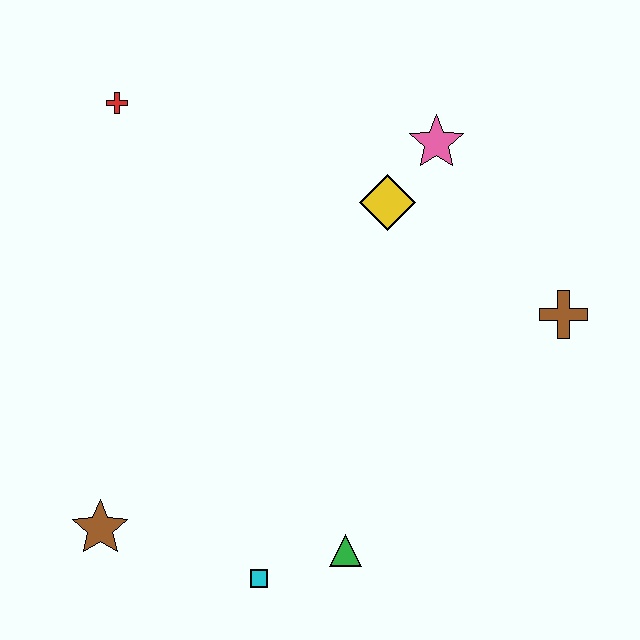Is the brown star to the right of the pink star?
No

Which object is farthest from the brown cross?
The brown star is farthest from the brown cross.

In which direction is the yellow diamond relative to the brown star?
The yellow diamond is above the brown star.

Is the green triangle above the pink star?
No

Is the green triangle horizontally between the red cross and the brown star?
No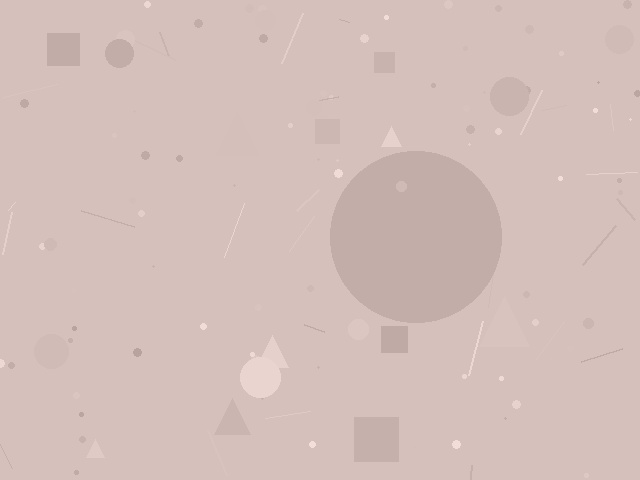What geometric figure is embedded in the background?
A circle is embedded in the background.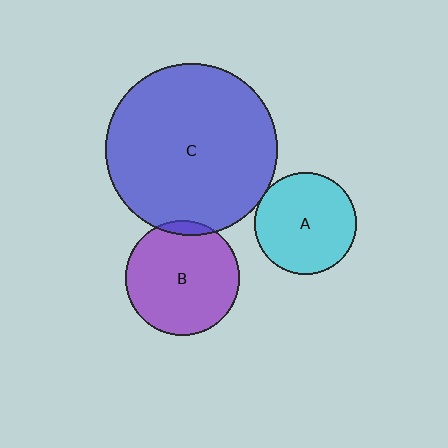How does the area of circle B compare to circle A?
Approximately 1.3 times.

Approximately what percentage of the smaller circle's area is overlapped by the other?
Approximately 5%.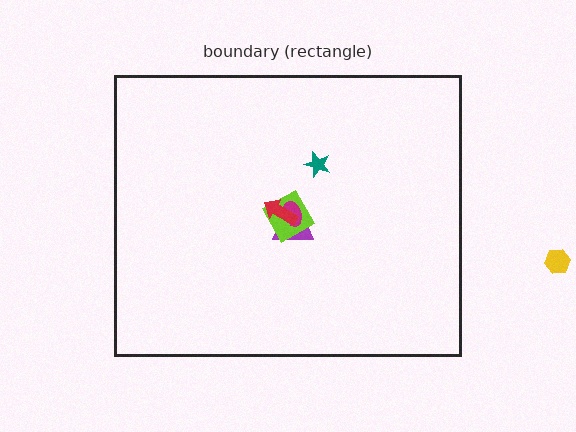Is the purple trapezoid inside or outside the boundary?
Inside.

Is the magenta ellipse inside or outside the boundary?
Inside.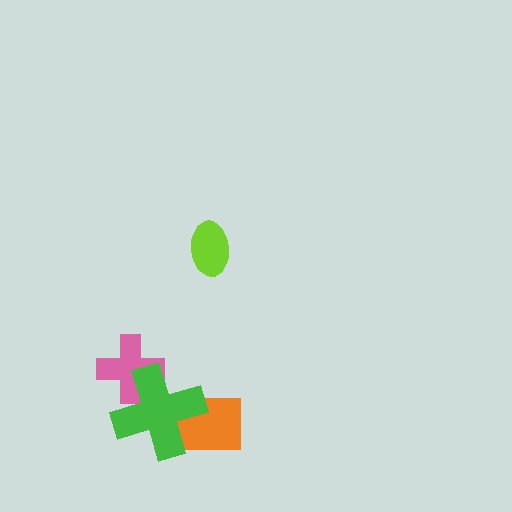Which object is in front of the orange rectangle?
The green cross is in front of the orange rectangle.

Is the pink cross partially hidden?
Yes, it is partially covered by another shape.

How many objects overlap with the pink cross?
1 object overlaps with the pink cross.